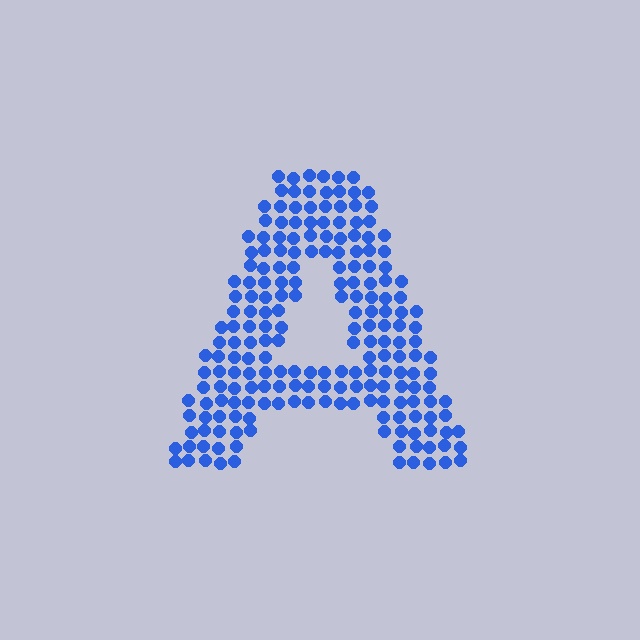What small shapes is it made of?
It is made of small circles.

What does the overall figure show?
The overall figure shows the letter A.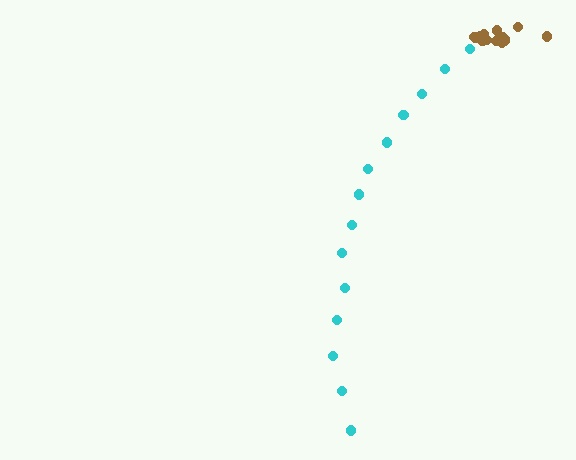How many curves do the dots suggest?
There are 2 distinct paths.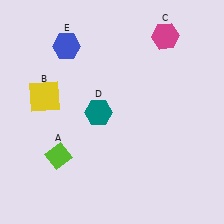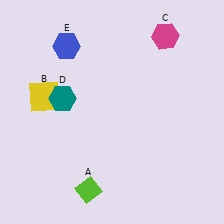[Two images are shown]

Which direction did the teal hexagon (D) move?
The teal hexagon (D) moved left.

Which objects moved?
The objects that moved are: the lime diamond (A), the teal hexagon (D).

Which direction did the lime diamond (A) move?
The lime diamond (A) moved down.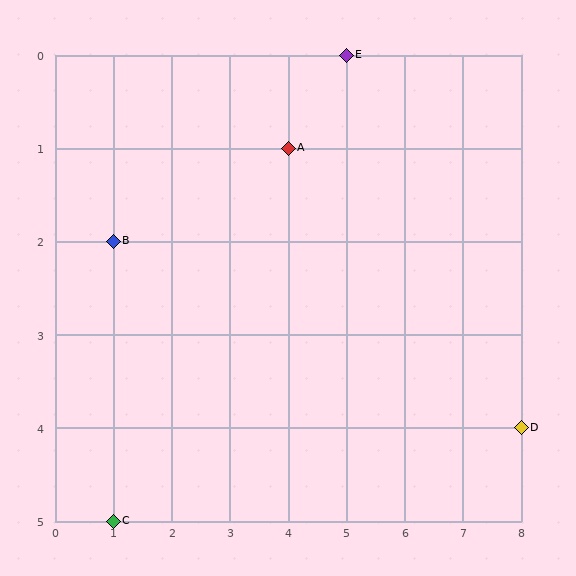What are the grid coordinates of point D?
Point D is at grid coordinates (8, 4).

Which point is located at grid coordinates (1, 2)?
Point B is at (1, 2).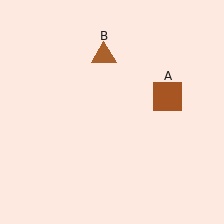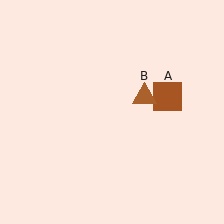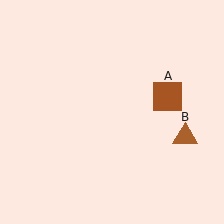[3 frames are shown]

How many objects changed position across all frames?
1 object changed position: brown triangle (object B).